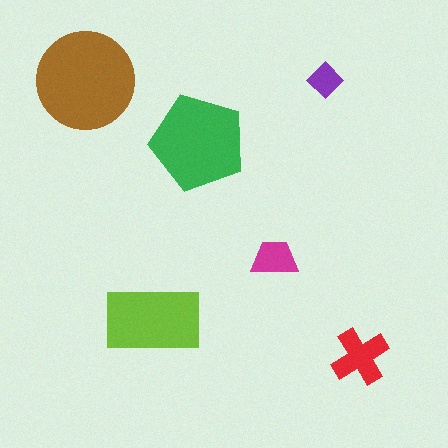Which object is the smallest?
The purple diamond.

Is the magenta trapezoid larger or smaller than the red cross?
Smaller.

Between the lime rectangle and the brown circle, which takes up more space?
The brown circle.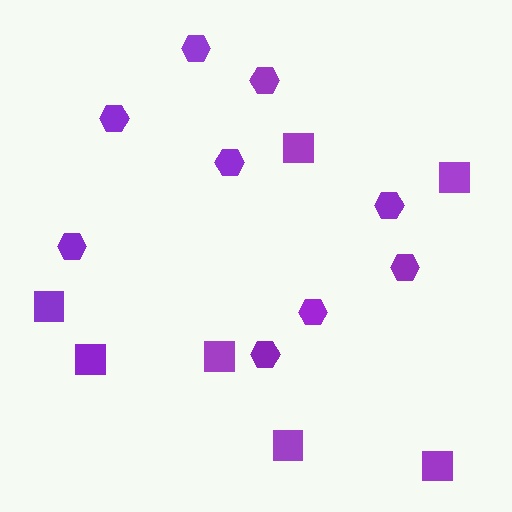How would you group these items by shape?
There are 2 groups: one group of squares (7) and one group of hexagons (9).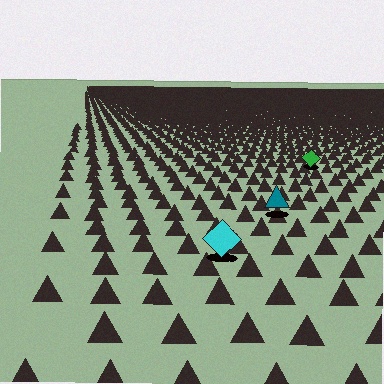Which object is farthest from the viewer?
The green diamond is farthest from the viewer. It appears smaller and the ground texture around it is denser.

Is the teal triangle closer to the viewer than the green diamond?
Yes. The teal triangle is closer — you can tell from the texture gradient: the ground texture is coarser near it.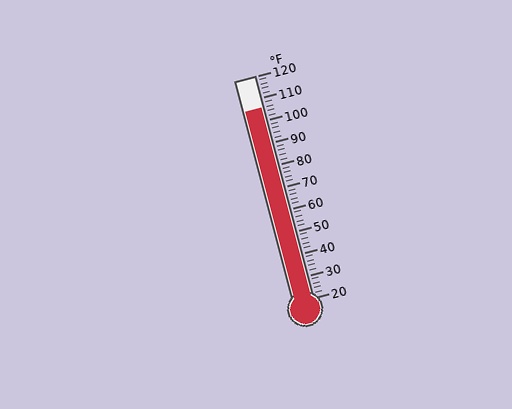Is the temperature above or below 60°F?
The temperature is above 60°F.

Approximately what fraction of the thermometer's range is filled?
The thermometer is filled to approximately 85% of its range.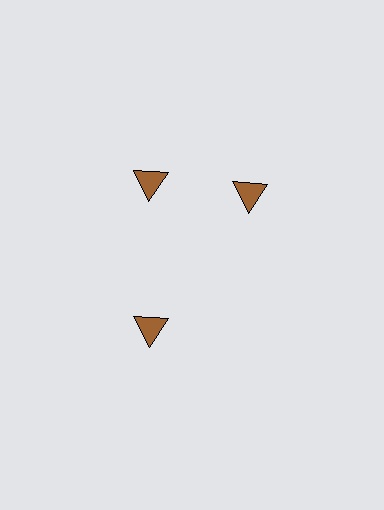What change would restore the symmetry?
The symmetry would be restored by rotating it back into even spacing with its neighbors so that all 3 triangles sit at equal angles and equal distance from the center.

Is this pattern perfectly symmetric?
No. The 3 brown triangles are arranged in a ring, but one element near the 3 o'clock position is rotated out of alignment along the ring, breaking the 3-fold rotational symmetry.